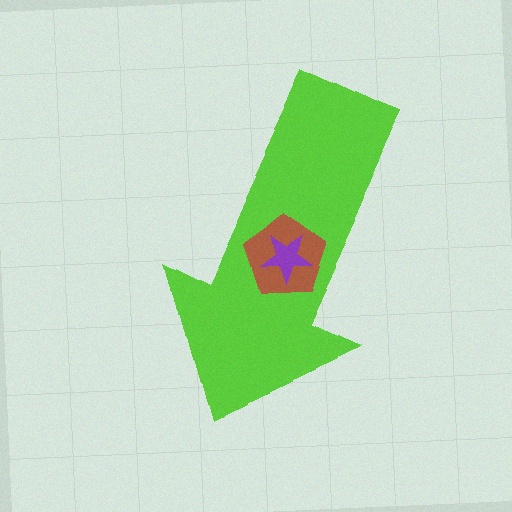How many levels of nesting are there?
3.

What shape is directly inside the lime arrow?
The brown pentagon.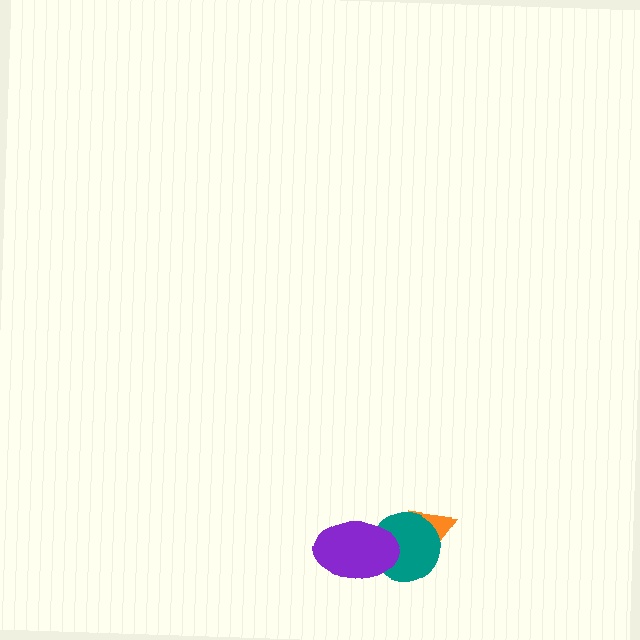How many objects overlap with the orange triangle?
1 object overlaps with the orange triangle.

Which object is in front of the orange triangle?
The teal circle is in front of the orange triangle.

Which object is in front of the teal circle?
The purple ellipse is in front of the teal circle.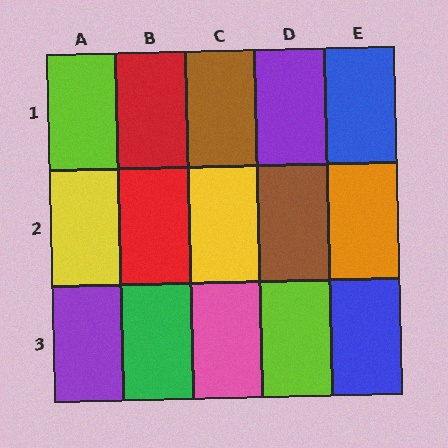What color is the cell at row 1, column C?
Brown.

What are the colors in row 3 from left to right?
Purple, green, pink, lime, blue.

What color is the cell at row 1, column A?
Lime.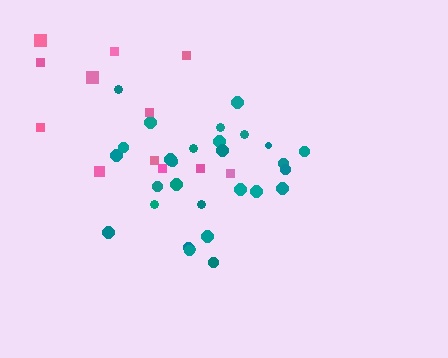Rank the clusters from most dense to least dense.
teal, pink.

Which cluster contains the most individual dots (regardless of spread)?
Teal (29).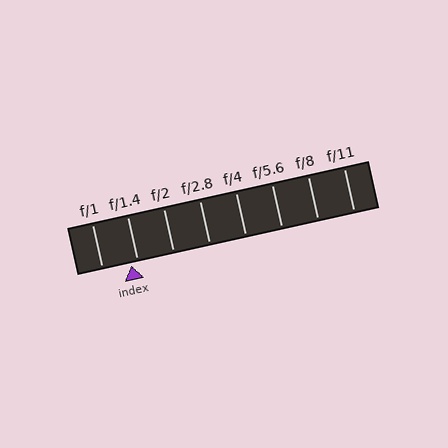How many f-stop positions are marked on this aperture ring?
There are 8 f-stop positions marked.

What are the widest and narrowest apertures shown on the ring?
The widest aperture shown is f/1 and the narrowest is f/11.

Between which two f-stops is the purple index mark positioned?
The index mark is between f/1 and f/1.4.